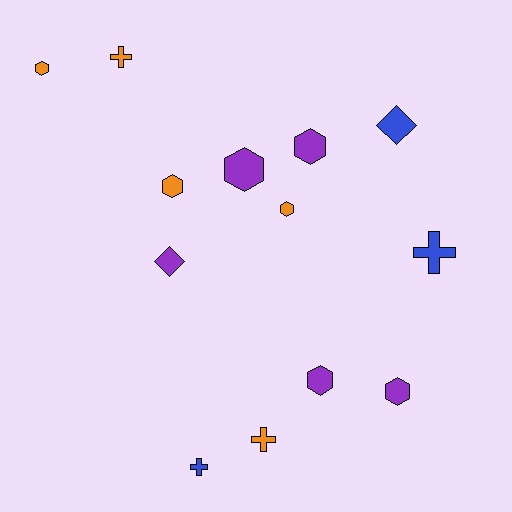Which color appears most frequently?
Orange, with 5 objects.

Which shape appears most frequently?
Hexagon, with 7 objects.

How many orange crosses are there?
There are 2 orange crosses.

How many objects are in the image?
There are 13 objects.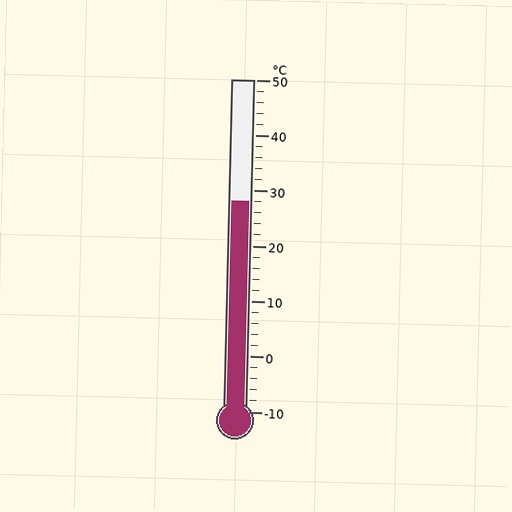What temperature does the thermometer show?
The thermometer shows approximately 28°C.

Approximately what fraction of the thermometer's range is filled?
The thermometer is filled to approximately 65% of its range.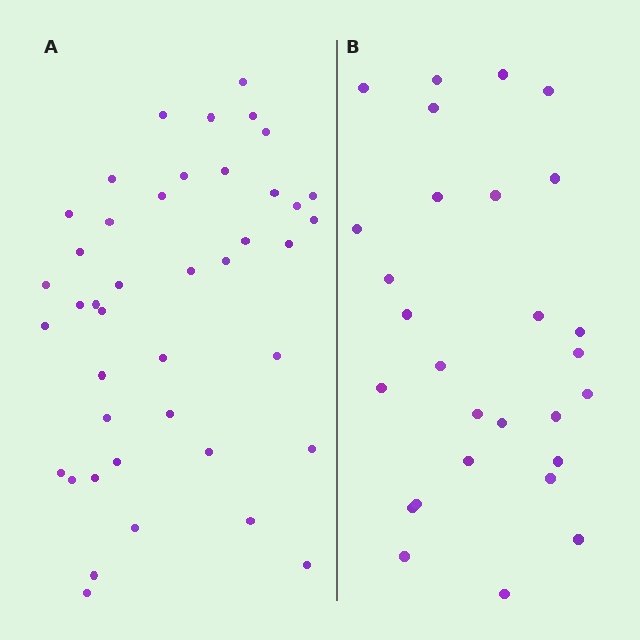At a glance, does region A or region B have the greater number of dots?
Region A (the left region) has more dots.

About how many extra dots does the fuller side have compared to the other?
Region A has approximately 15 more dots than region B.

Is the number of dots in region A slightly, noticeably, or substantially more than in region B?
Region A has substantially more. The ratio is roughly 1.5 to 1.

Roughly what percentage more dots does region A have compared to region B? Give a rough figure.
About 50% more.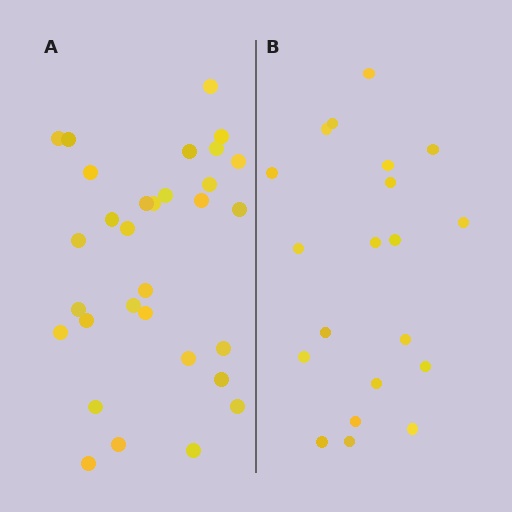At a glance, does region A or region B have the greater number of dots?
Region A (the left region) has more dots.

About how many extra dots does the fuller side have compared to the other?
Region A has roughly 12 or so more dots than region B.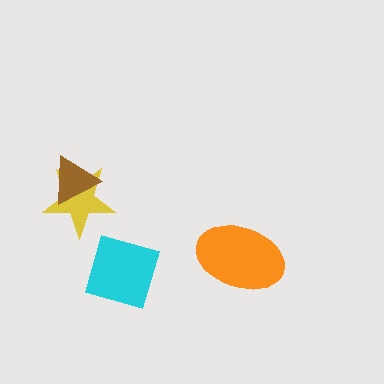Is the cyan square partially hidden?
No, no other shape covers it.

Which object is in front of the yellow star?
The brown triangle is in front of the yellow star.